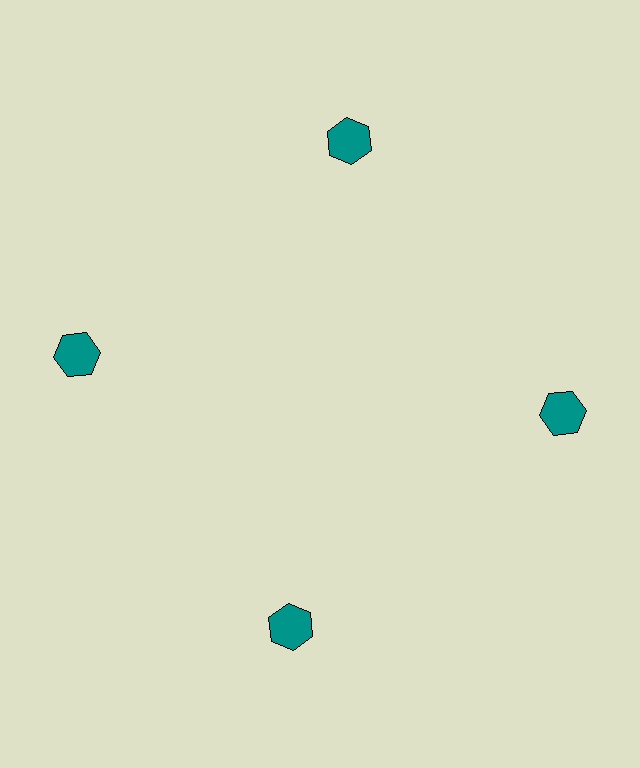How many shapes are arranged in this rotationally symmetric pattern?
There are 4 shapes, arranged in 4 groups of 1.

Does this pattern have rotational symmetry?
Yes, this pattern has 4-fold rotational symmetry. It looks the same after rotating 90 degrees around the center.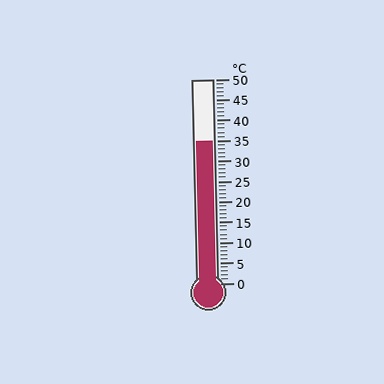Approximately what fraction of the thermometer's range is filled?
The thermometer is filled to approximately 70% of its range.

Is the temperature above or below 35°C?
The temperature is at 35°C.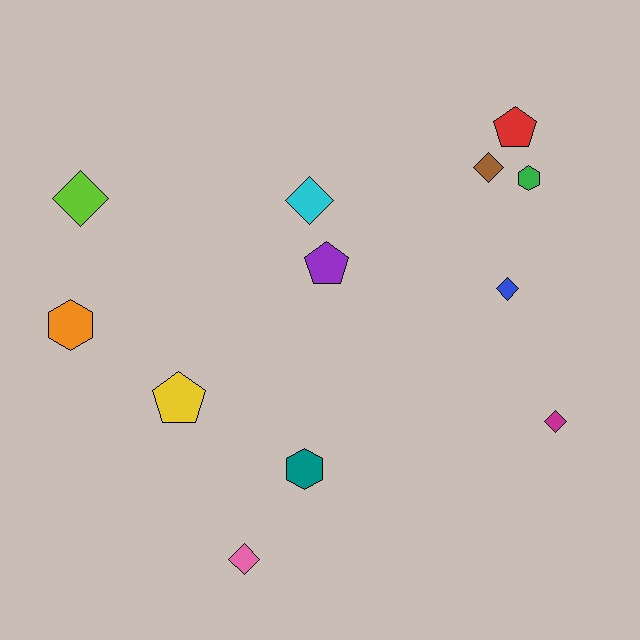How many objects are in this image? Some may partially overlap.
There are 12 objects.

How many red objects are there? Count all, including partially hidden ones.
There is 1 red object.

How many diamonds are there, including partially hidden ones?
There are 6 diamonds.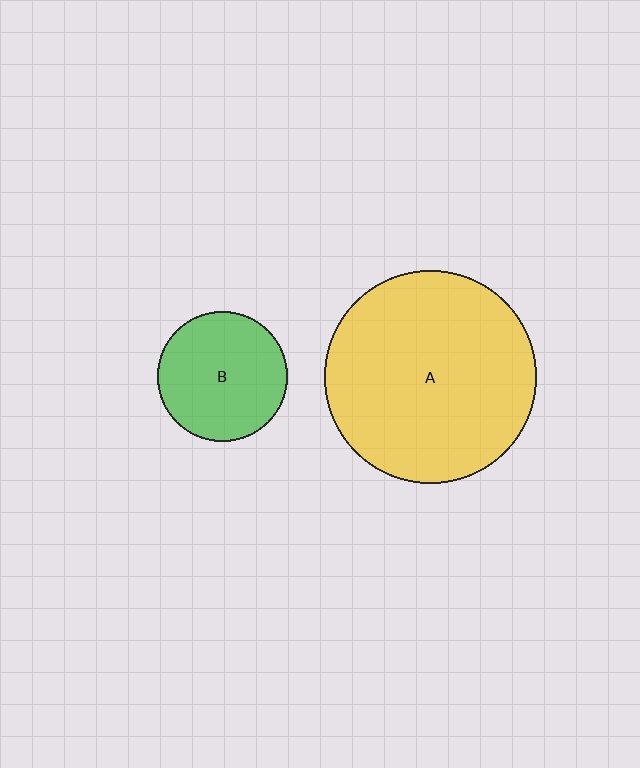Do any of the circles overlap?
No, none of the circles overlap.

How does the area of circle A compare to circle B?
Approximately 2.7 times.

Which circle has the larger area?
Circle A (yellow).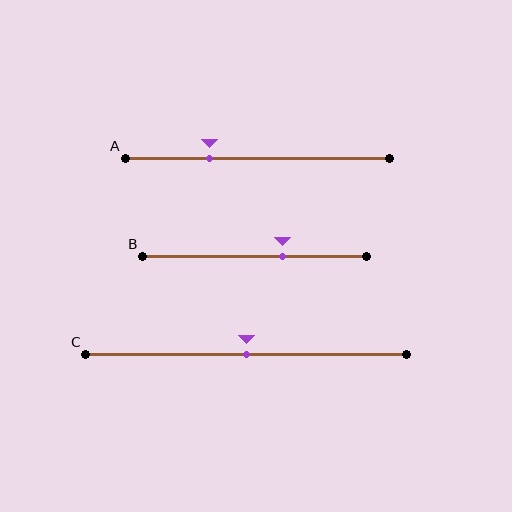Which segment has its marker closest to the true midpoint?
Segment C has its marker closest to the true midpoint.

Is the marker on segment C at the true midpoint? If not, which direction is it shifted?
Yes, the marker on segment C is at the true midpoint.